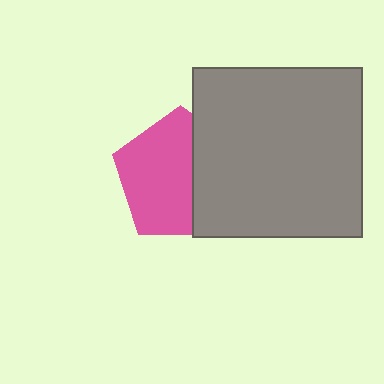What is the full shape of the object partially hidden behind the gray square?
The partially hidden object is a pink pentagon.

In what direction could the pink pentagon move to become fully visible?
The pink pentagon could move left. That would shift it out from behind the gray square entirely.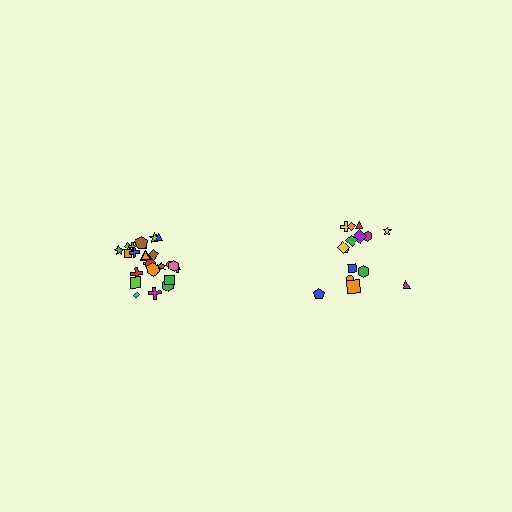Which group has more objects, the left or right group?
The left group.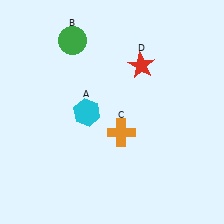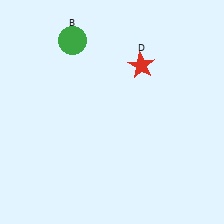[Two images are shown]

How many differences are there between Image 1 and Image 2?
There are 2 differences between the two images.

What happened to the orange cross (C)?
The orange cross (C) was removed in Image 2. It was in the bottom-right area of Image 1.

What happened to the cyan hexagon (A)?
The cyan hexagon (A) was removed in Image 2. It was in the bottom-left area of Image 1.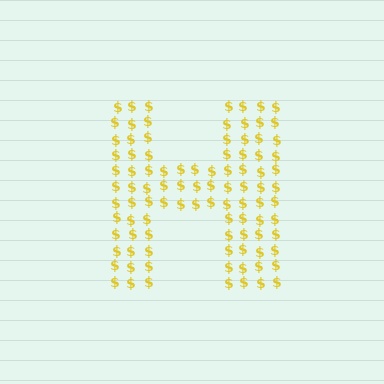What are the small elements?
The small elements are dollar signs.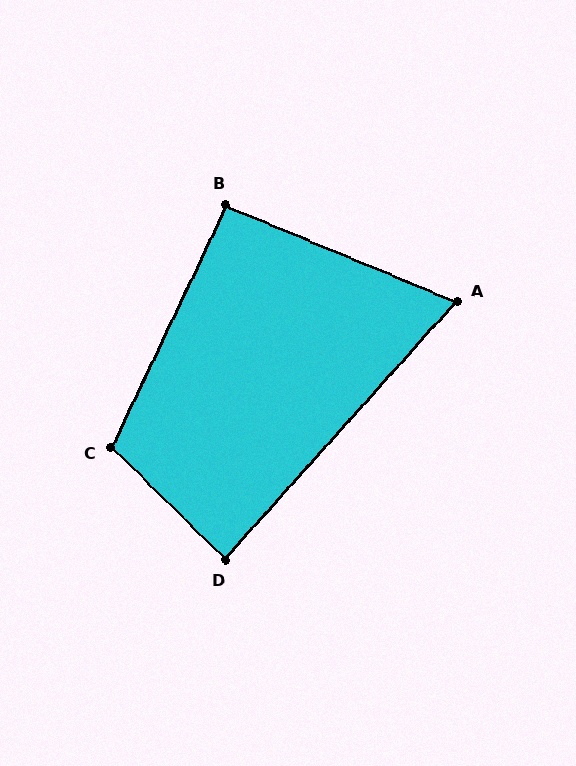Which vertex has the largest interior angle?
C, at approximately 109 degrees.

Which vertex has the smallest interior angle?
A, at approximately 71 degrees.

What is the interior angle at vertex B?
Approximately 93 degrees (approximately right).